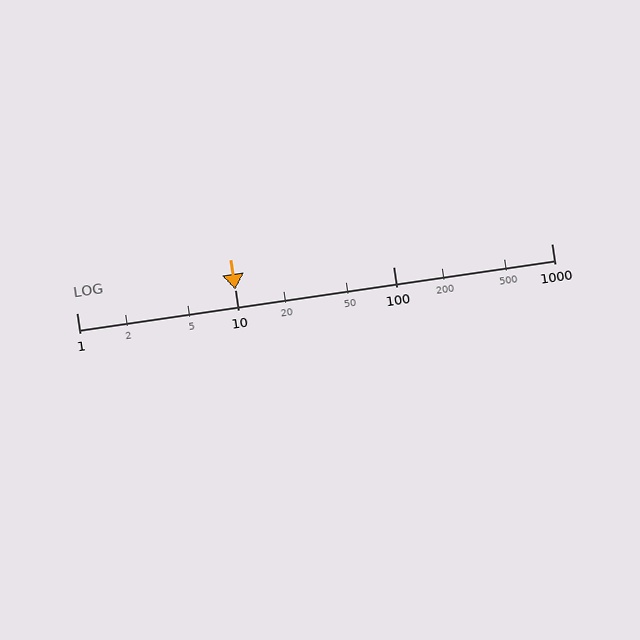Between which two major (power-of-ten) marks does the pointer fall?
The pointer is between 10 and 100.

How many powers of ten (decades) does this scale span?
The scale spans 3 decades, from 1 to 1000.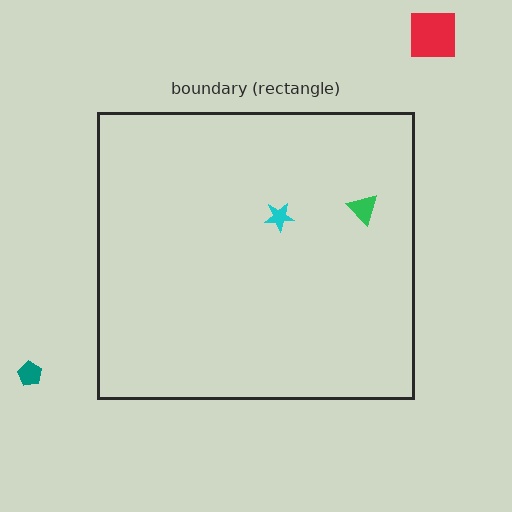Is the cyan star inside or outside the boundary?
Inside.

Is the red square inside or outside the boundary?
Outside.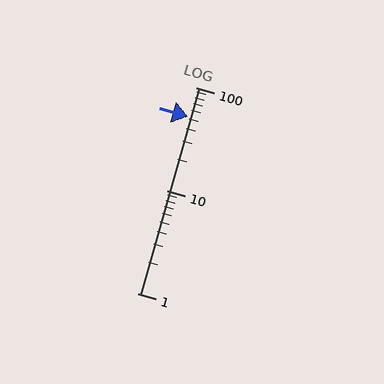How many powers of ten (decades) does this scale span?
The scale spans 2 decades, from 1 to 100.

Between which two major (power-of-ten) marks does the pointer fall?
The pointer is between 10 and 100.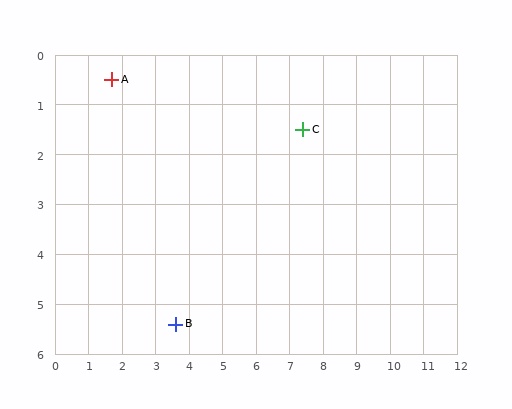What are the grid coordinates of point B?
Point B is at approximately (3.6, 5.4).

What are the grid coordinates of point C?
Point C is at approximately (7.4, 1.5).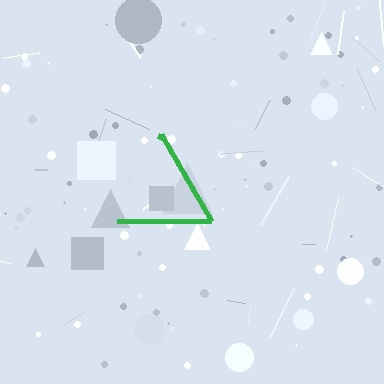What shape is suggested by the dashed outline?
The dashed outline suggests a triangle.